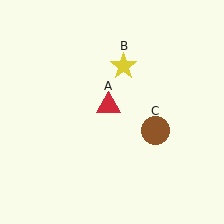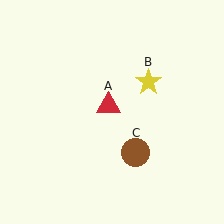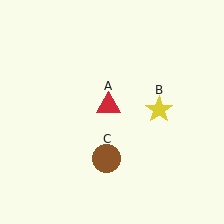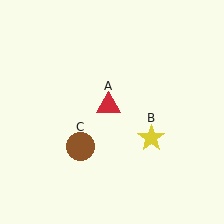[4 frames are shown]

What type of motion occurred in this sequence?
The yellow star (object B), brown circle (object C) rotated clockwise around the center of the scene.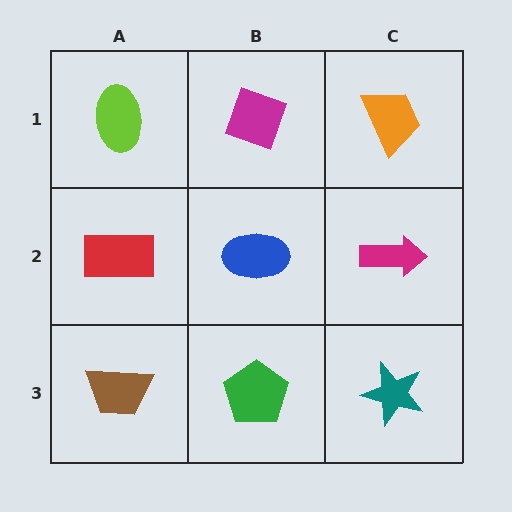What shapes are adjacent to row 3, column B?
A blue ellipse (row 2, column B), a brown trapezoid (row 3, column A), a teal star (row 3, column C).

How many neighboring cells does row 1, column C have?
2.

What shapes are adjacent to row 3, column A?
A red rectangle (row 2, column A), a green pentagon (row 3, column B).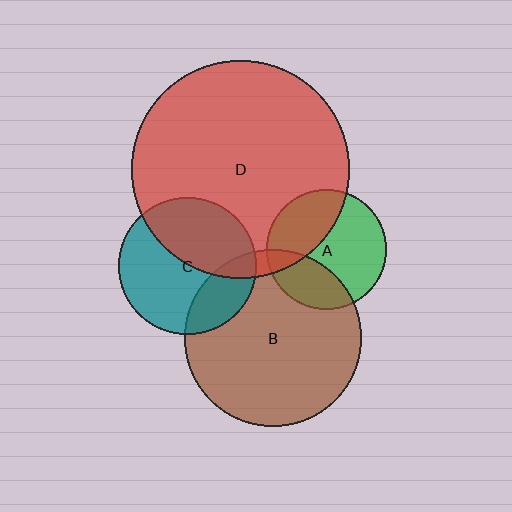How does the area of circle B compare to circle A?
Approximately 2.2 times.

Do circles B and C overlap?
Yes.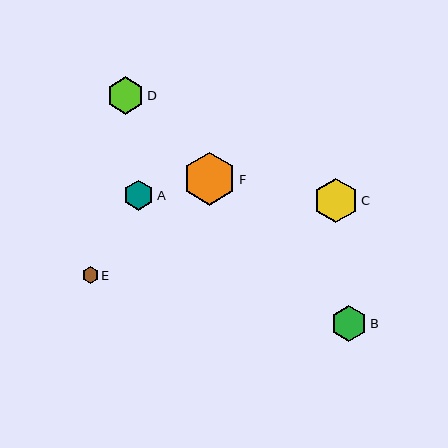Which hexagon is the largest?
Hexagon F is the largest with a size of approximately 53 pixels.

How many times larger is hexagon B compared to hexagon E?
Hexagon B is approximately 2.2 times the size of hexagon E.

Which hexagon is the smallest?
Hexagon E is the smallest with a size of approximately 16 pixels.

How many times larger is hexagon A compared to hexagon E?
Hexagon A is approximately 1.8 times the size of hexagon E.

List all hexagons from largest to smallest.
From largest to smallest: F, C, D, B, A, E.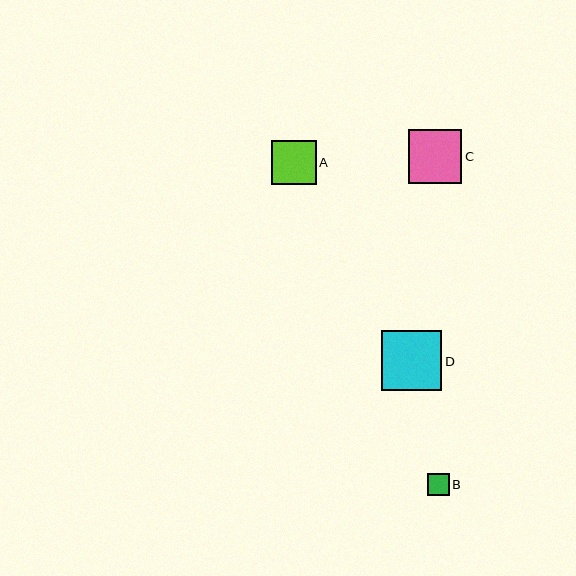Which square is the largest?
Square D is the largest with a size of approximately 60 pixels.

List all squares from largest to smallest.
From largest to smallest: D, C, A, B.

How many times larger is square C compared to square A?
Square C is approximately 1.2 times the size of square A.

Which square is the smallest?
Square B is the smallest with a size of approximately 22 pixels.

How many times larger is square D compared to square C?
Square D is approximately 1.1 times the size of square C.